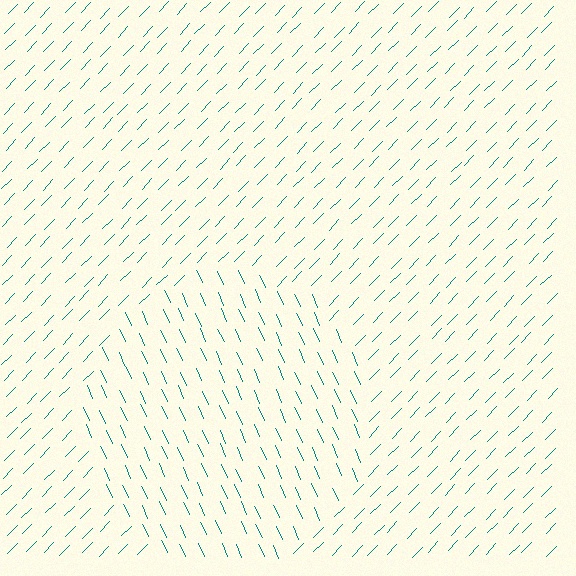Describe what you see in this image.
The image is filled with small teal line segments. A circle region in the image has lines oriented differently from the surrounding lines, creating a visible texture boundary.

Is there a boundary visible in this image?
Yes, there is a texture boundary formed by a change in line orientation.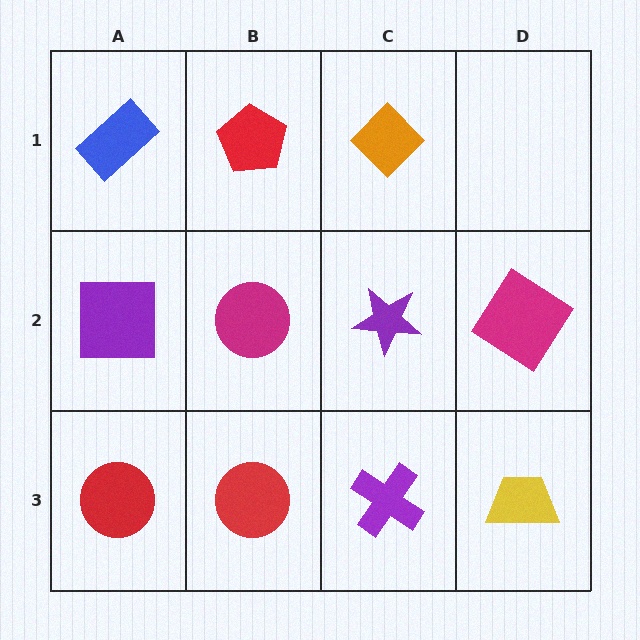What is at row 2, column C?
A purple star.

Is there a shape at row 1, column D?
No, that cell is empty.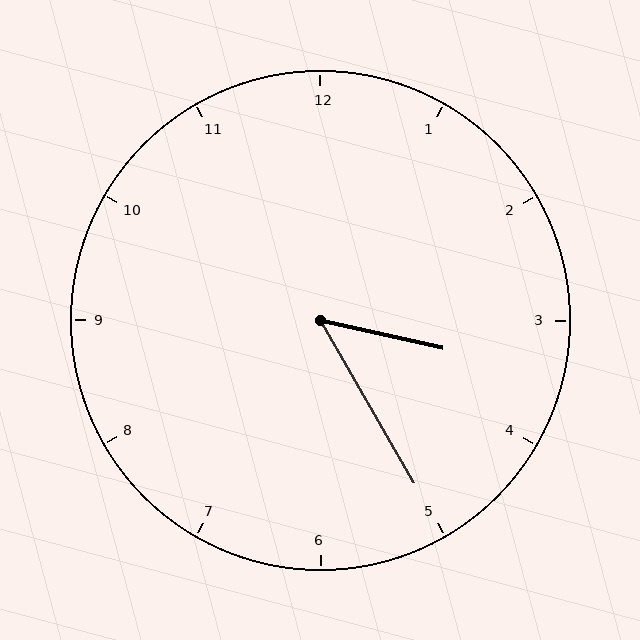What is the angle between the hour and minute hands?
Approximately 48 degrees.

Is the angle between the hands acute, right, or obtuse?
It is acute.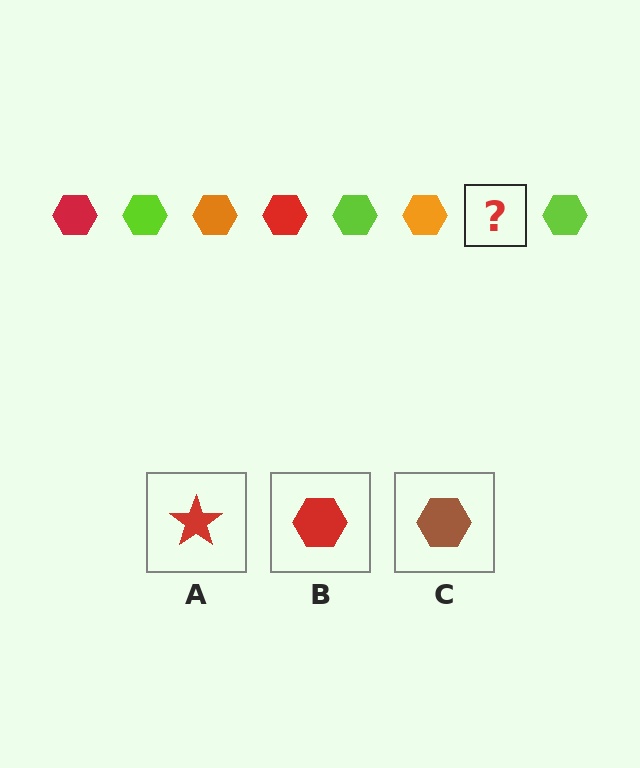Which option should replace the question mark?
Option B.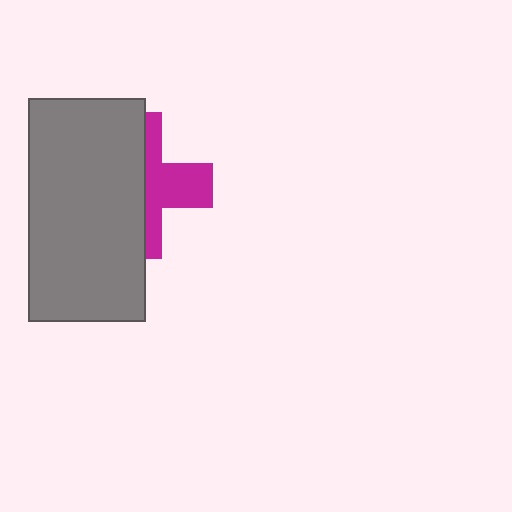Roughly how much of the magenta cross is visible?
A small part of it is visible (roughly 42%).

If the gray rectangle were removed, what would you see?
You would see the complete magenta cross.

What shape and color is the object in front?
The object in front is a gray rectangle.